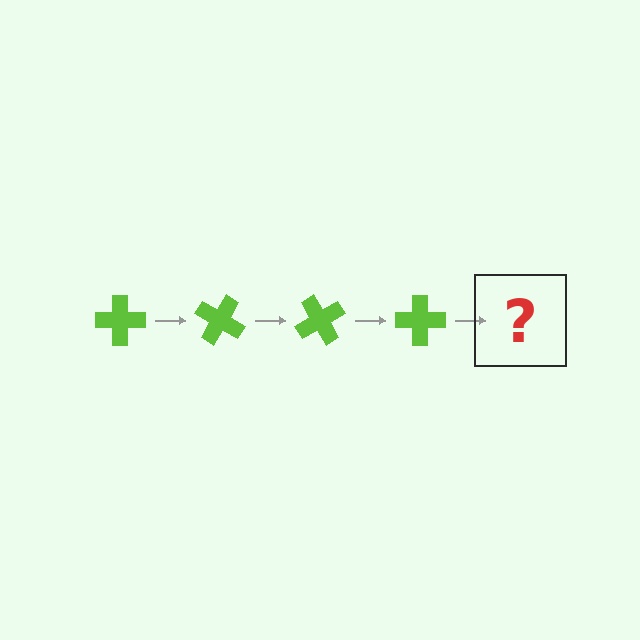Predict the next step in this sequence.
The next step is a lime cross rotated 120 degrees.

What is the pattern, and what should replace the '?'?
The pattern is that the cross rotates 30 degrees each step. The '?' should be a lime cross rotated 120 degrees.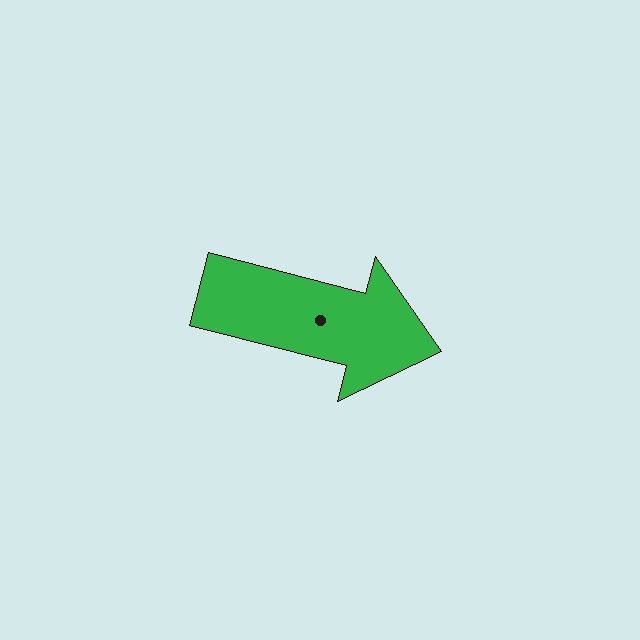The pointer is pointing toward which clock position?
Roughly 3 o'clock.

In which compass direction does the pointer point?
East.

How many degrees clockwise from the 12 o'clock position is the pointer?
Approximately 104 degrees.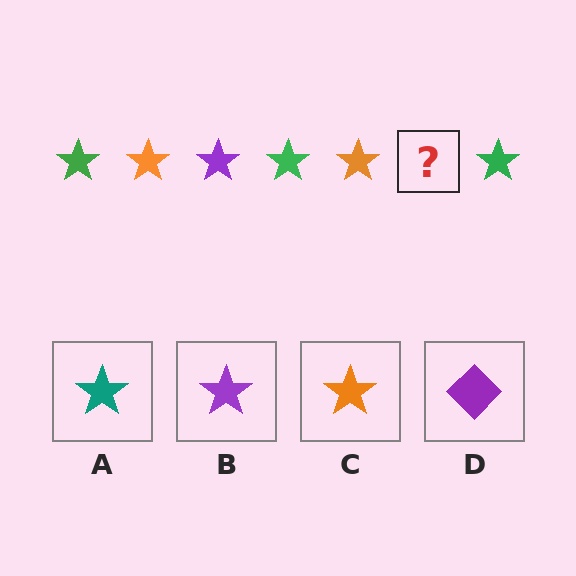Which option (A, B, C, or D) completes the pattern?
B.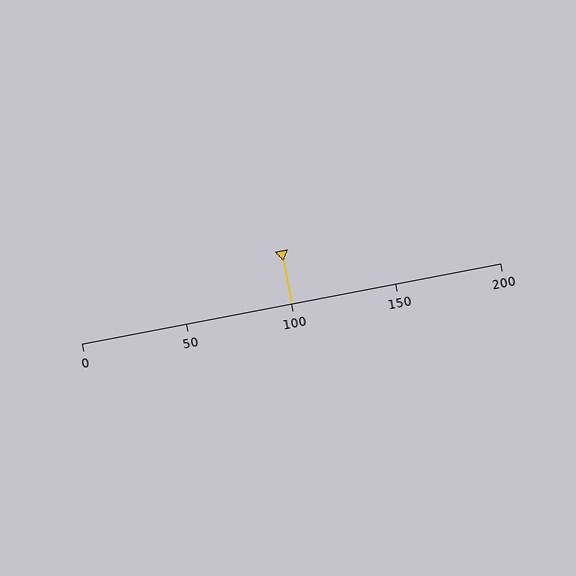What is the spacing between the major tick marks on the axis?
The major ticks are spaced 50 apart.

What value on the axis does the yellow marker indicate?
The marker indicates approximately 100.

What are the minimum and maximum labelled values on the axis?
The axis runs from 0 to 200.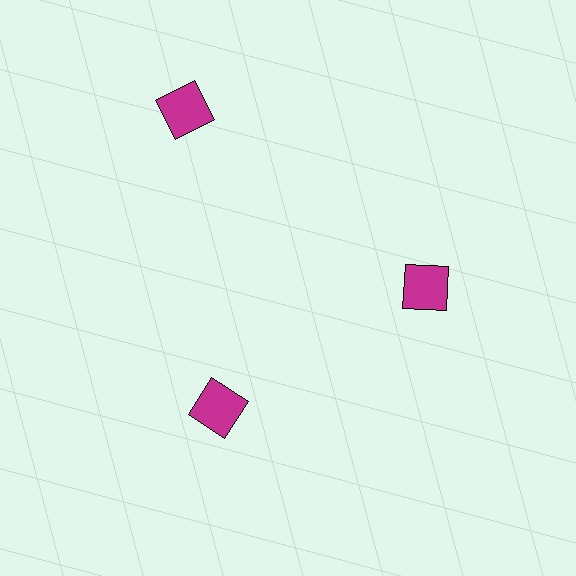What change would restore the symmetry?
The symmetry would be restored by moving it inward, back onto the ring so that all 3 squares sit at equal angles and equal distance from the center.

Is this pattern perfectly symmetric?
No. The 3 magenta squares are arranged in a ring, but one element near the 11 o'clock position is pushed outward from the center, breaking the 3-fold rotational symmetry.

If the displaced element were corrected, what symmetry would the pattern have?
It would have 3-fold rotational symmetry — the pattern would map onto itself every 120 degrees.